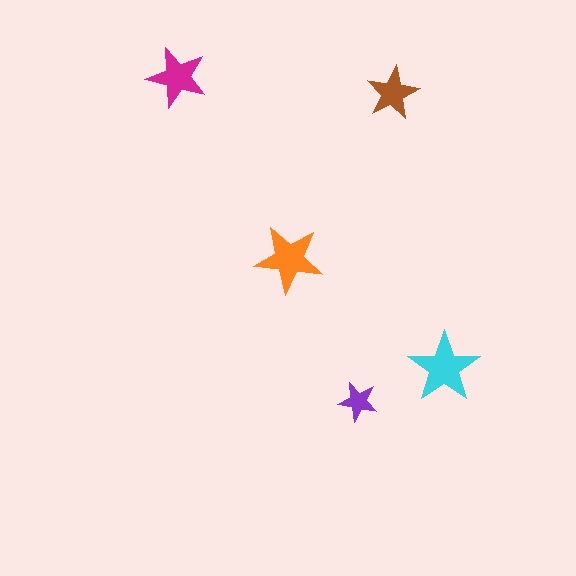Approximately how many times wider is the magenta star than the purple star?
About 1.5 times wider.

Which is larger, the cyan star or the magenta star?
The cyan one.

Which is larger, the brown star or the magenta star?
The magenta one.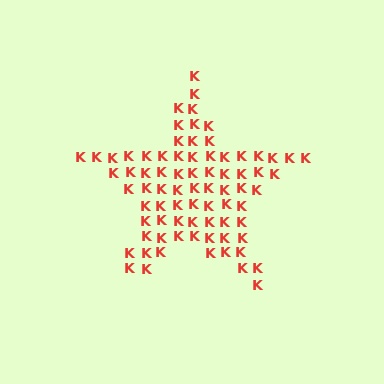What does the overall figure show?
The overall figure shows a star.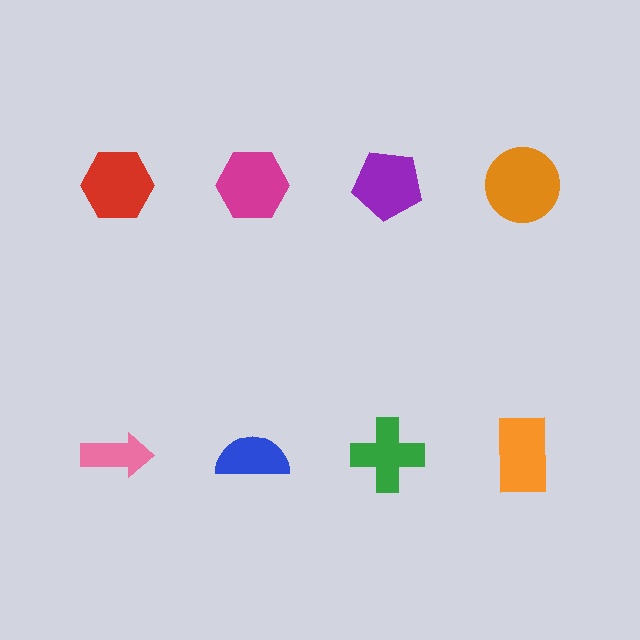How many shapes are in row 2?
4 shapes.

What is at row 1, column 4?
An orange circle.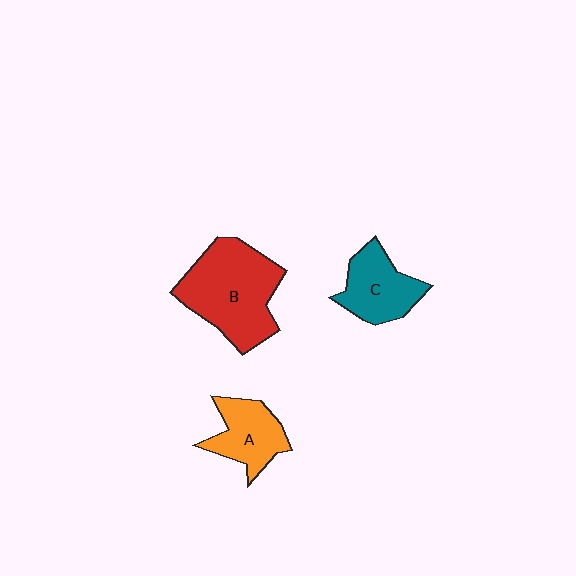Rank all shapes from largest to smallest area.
From largest to smallest: B (red), C (teal), A (orange).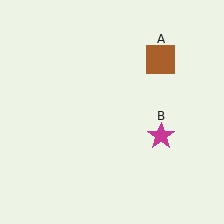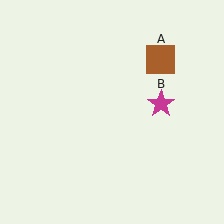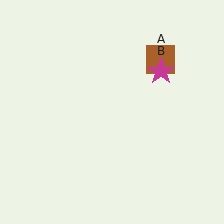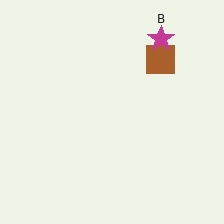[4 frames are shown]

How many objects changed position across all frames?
1 object changed position: magenta star (object B).